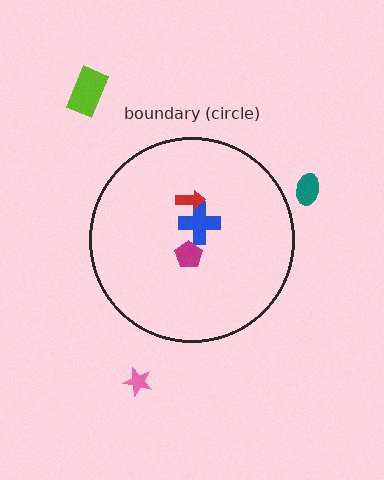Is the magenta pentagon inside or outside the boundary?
Inside.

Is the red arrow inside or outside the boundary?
Inside.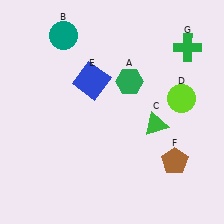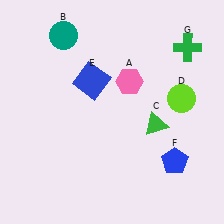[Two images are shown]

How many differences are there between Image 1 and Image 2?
There are 2 differences between the two images.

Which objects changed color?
A changed from green to pink. F changed from brown to blue.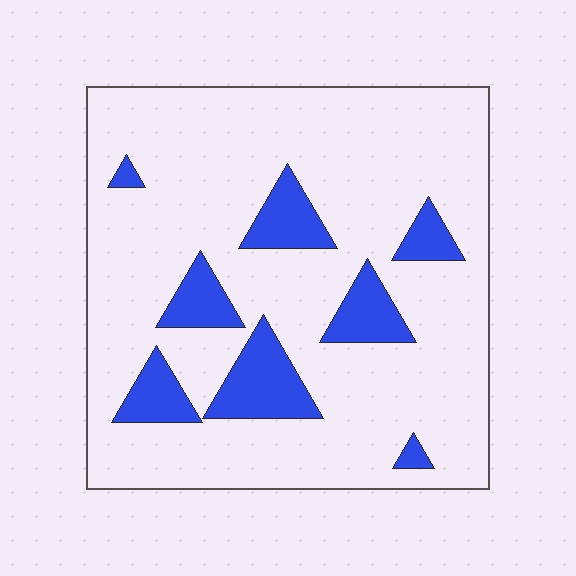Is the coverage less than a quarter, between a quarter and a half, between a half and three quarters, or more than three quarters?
Less than a quarter.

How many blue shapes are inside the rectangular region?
8.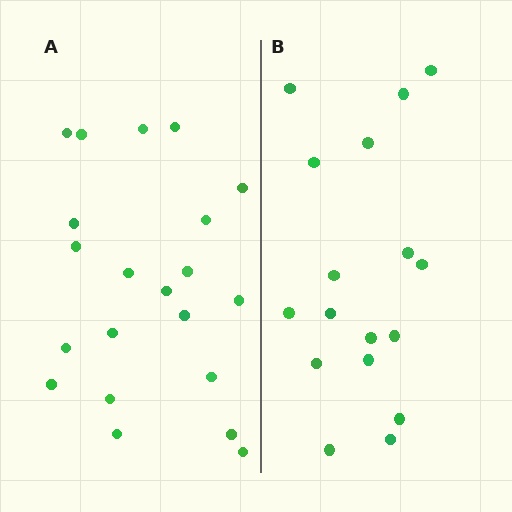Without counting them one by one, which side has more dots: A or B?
Region A (the left region) has more dots.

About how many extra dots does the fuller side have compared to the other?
Region A has about 4 more dots than region B.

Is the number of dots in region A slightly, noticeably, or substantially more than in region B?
Region A has only slightly more — the two regions are fairly close. The ratio is roughly 1.2 to 1.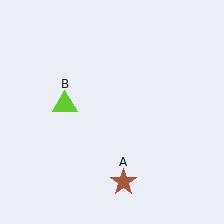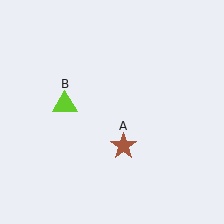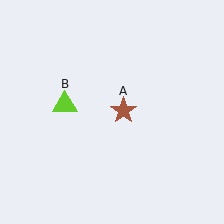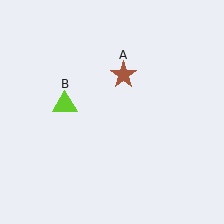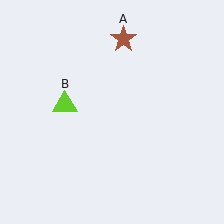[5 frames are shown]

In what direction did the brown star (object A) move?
The brown star (object A) moved up.